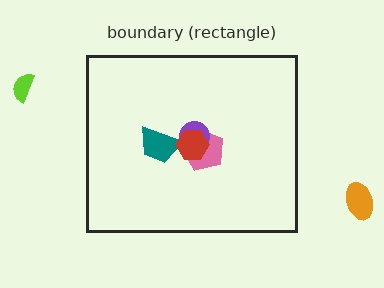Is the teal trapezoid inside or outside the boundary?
Inside.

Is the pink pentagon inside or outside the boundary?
Inside.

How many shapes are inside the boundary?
4 inside, 2 outside.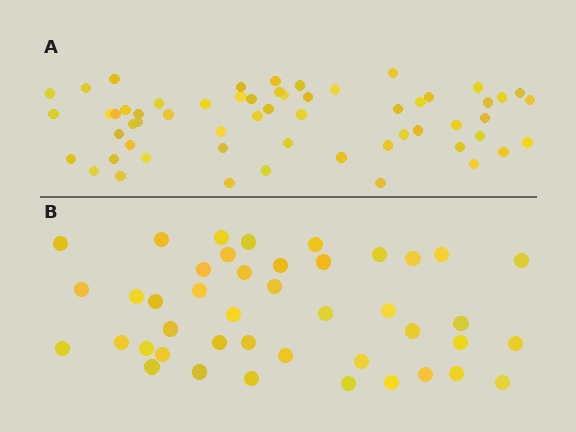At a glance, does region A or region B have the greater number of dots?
Region A (the top region) has more dots.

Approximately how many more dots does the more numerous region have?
Region A has approximately 15 more dots than region B.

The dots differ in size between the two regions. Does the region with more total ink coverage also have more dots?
No. Region B has more total ink coverage because its dots are larger, but region A actually contains more individual dots. Total area can be misleading — the number of items is what matters here.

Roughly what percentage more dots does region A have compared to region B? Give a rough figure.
About 35% more.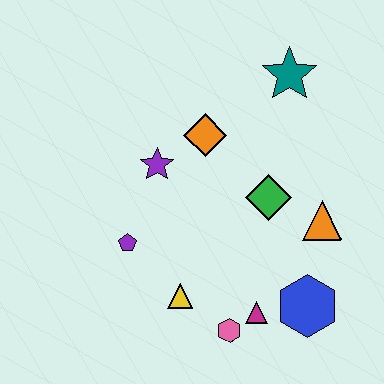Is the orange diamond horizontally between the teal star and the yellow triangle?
Yes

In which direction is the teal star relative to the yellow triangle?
The teal star is above the yellow triangle.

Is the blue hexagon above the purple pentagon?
No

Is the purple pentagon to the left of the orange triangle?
Yes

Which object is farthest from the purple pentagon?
The teal star is farthest from the purple pentagon.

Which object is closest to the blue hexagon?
The magenta triangle is closest to the blue hexagon.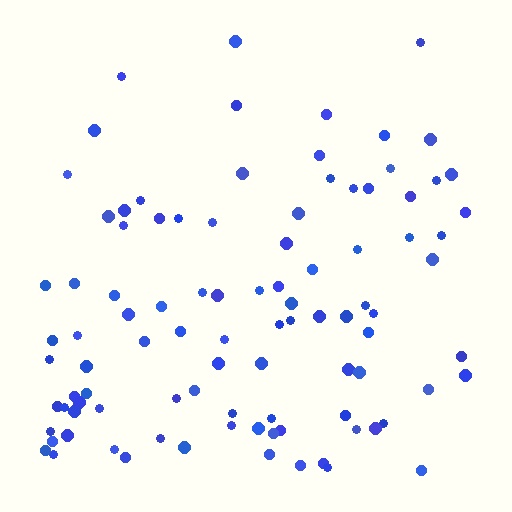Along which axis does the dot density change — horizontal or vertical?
Vertical.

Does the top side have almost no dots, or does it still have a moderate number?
Still a moderate number, just noticeably fewer than the bottom.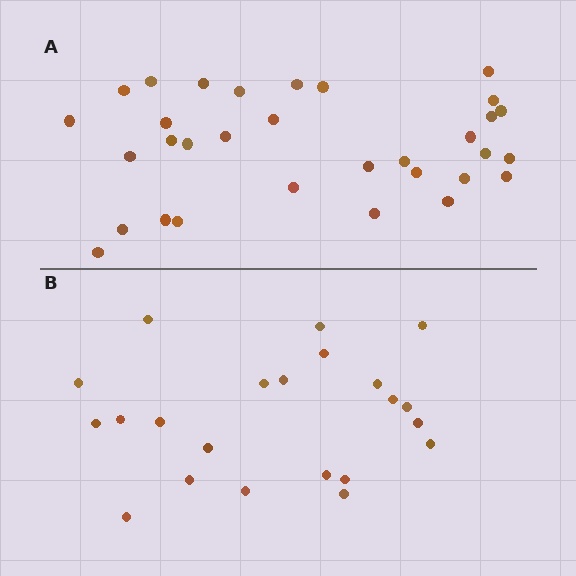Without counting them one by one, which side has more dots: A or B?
Region A (the top region) has more dots.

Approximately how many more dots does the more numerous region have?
Region A has roughly 10 or so more dots than region B.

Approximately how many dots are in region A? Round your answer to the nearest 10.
About 30 dots. (The exact count is 32, which rounds to 30.)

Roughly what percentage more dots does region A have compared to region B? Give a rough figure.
About 45% more.